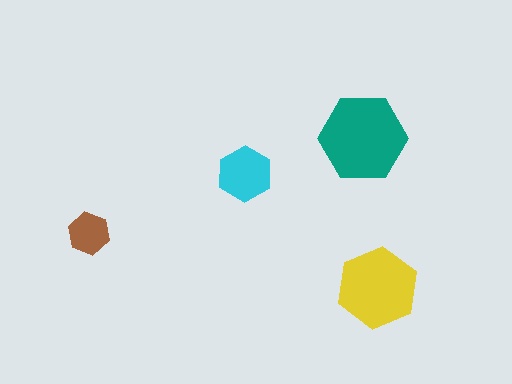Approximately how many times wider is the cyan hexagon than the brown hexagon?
About 1.5 times wider.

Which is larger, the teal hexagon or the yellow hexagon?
The teal one.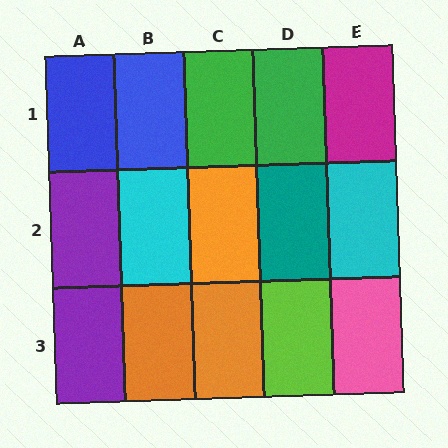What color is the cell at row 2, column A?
Purple.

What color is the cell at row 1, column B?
Blue.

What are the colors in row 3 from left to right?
Purple, orange, orange, lime, pink.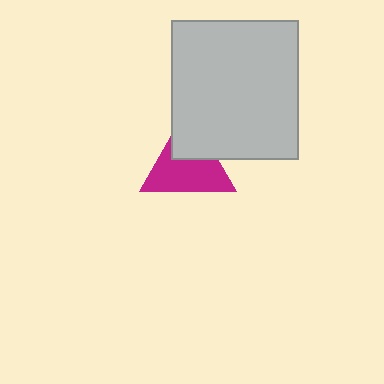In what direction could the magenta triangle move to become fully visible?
The magenta triangle could move toward the lower-left. That would shift it out from behind the light gray rectangle entirely.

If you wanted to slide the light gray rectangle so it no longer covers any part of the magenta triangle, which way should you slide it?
Slide it toward the upper-right — that is the most direct way to separate the two shapes.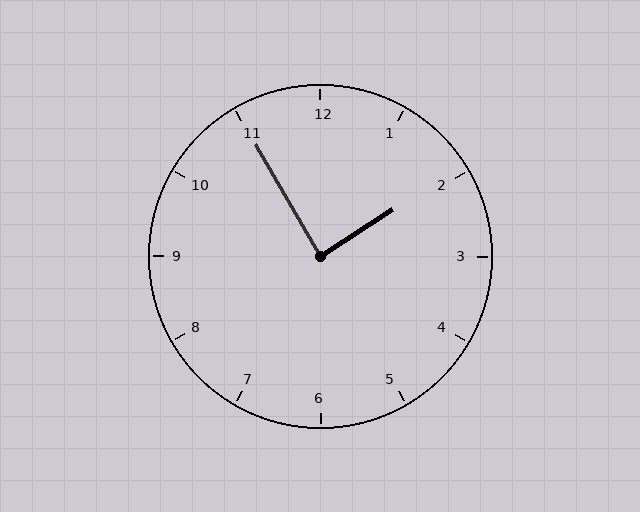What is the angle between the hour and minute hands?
Approximately 88 degrees.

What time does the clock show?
1:55.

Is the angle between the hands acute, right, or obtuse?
It is right.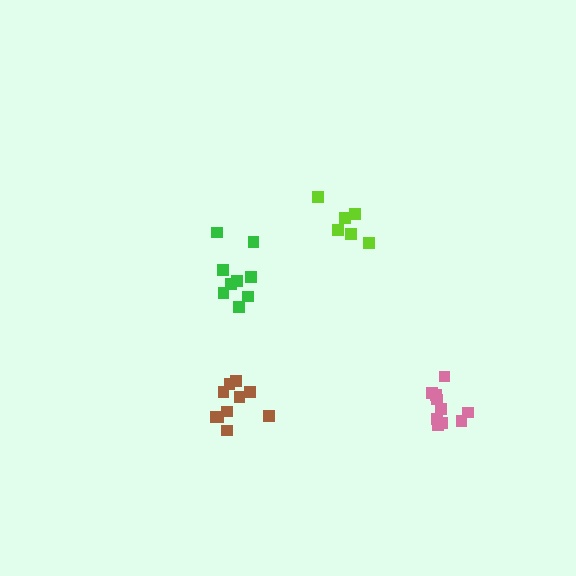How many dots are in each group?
Group 1: 6 dots, Group 2: 9 dots, Group 3: 10 dots, Group 4: 10 dots (35 total).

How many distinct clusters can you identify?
There are 4 distinct clusters.